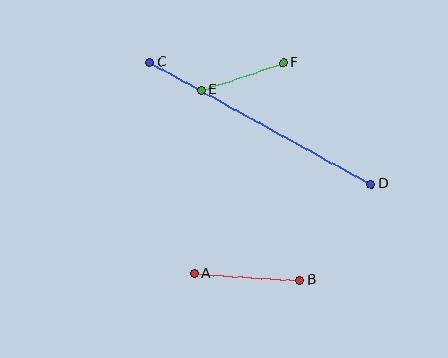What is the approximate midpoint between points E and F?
The midpoint is at approximately (242, 76) pixels.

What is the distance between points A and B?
The distance is approximately 106 pixels.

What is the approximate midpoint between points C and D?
The midpoint is at approximately (260, 123) pixels.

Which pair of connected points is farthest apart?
Points C and D are farthest apart.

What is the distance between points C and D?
The distance is approximately 253 pixels.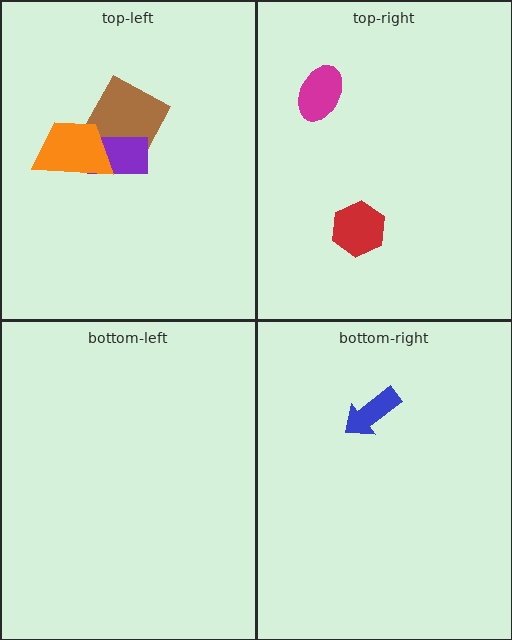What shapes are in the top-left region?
The brown square, the purple rectangle, the orange trapezoid.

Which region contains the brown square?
The top-left region.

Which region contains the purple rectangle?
The top-left region.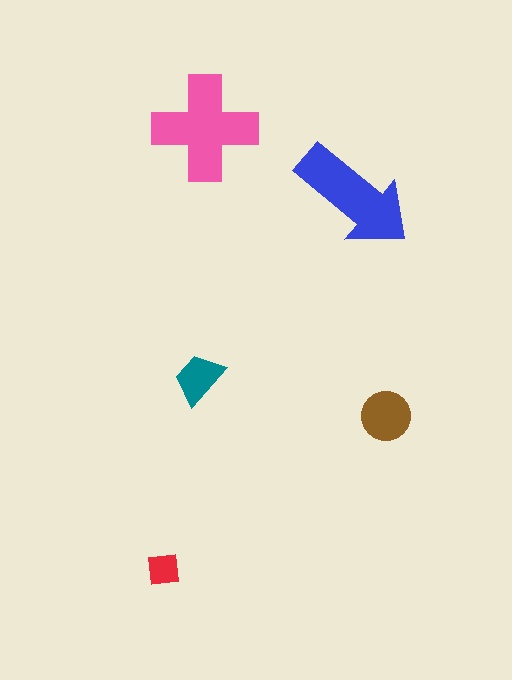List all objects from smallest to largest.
The red square, the teal trapezoid, the brown circle, the blue arrow, the pink cross.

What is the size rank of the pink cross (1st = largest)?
1st.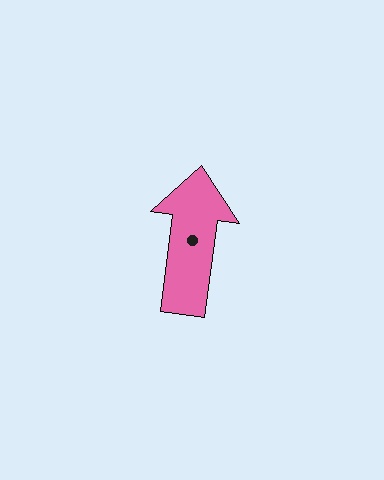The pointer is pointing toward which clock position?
Roughly 12 o'clock.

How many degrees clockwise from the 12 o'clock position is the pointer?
Approximately 7 degrees.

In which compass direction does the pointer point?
North.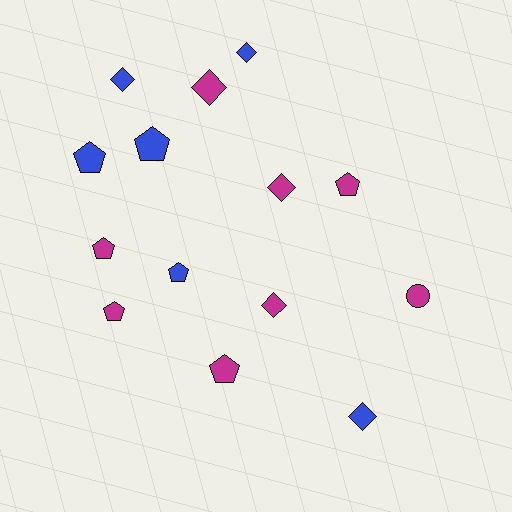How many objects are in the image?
There are 14 objects.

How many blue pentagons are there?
There are 3 blue pentagons.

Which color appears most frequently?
Magenta, with 8 objects.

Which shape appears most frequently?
Pentagon, with 7 objects.